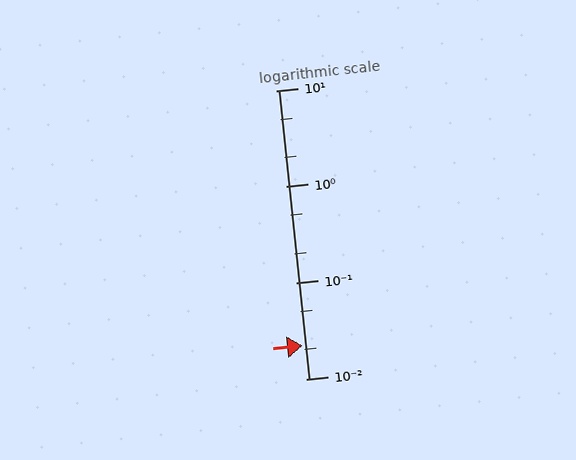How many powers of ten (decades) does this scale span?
The scale spans 3 decades, from 0.01 to 10.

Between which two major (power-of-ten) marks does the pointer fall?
The pointer is between 0.01 and 0.1.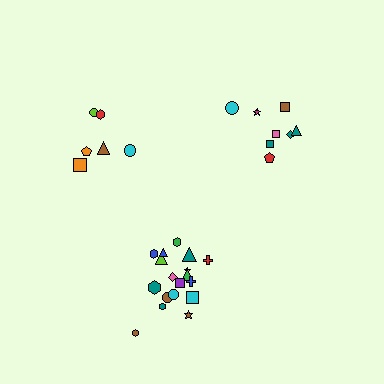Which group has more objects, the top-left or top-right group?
The top-right group.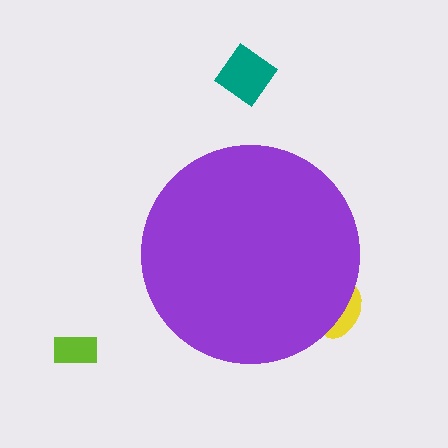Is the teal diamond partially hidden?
No, the teal diamond is fully visible.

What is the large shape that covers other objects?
A purple circle.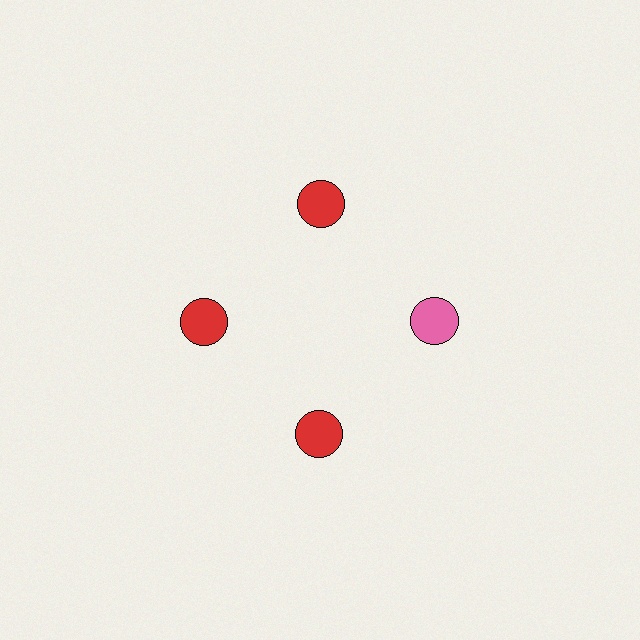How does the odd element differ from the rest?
It has a different color: pink instead of red.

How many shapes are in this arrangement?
There are 4 shapes arranged in a ring pattern.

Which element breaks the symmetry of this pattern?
The pink circle at roughly the 3 o'clock position breaks the symmetry. All other shapes are red circles.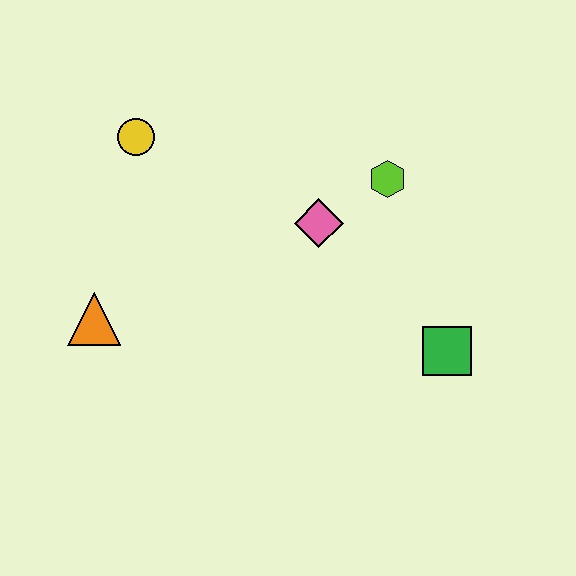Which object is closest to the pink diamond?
The lime hexagon is closest to the pink diamond.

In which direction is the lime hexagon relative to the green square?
The lime hexagon is above the green square.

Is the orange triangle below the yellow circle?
Yes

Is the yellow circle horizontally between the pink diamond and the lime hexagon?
No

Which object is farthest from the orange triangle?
The green square is farthest from the orange triangle.